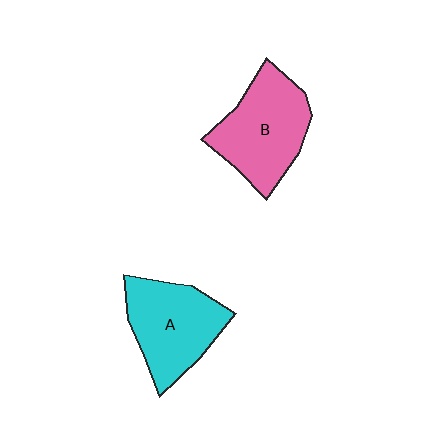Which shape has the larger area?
Shape B (pink).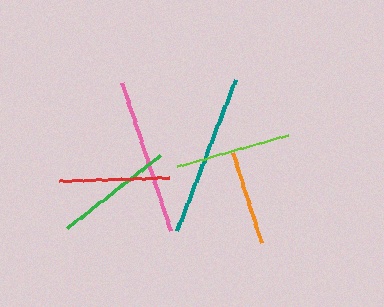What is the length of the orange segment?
The orange segment is approximately 95 pixels long.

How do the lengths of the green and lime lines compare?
The green and lime lines are approximately the same length.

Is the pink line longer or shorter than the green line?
The pink line is longer than the green line.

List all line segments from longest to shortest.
From longest to shortest: teal, pink, green, lime, red, orange.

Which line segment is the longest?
The teal line is the longest at approximately 162 pixels.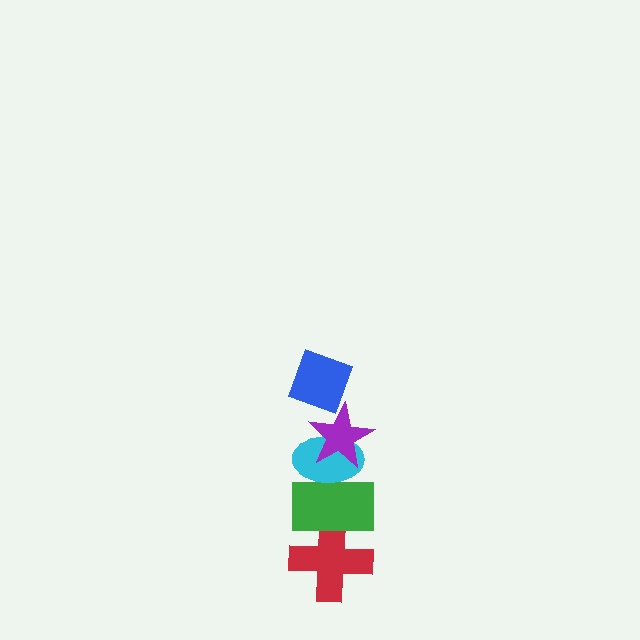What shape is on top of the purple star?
The blue diamond is on top of the purple star.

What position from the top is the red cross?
The red cross is 5th from the top.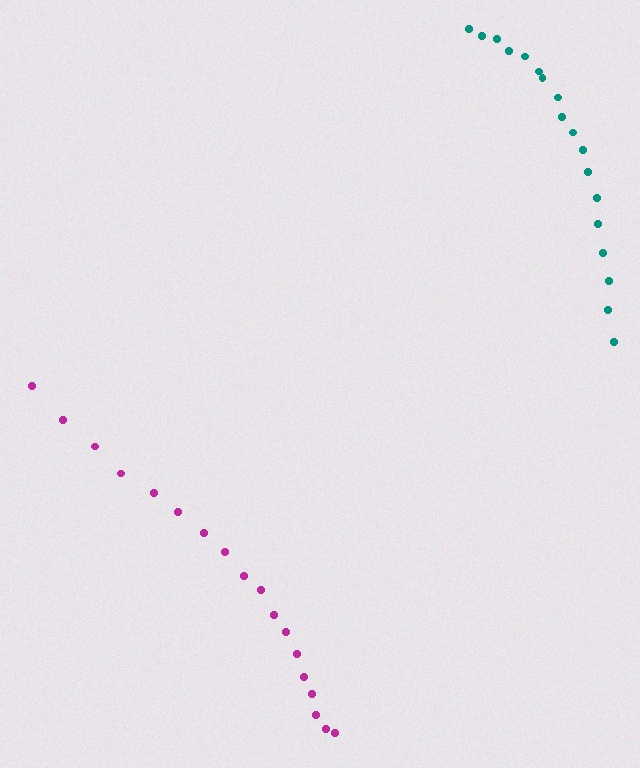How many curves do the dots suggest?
There are 2 distinct paths.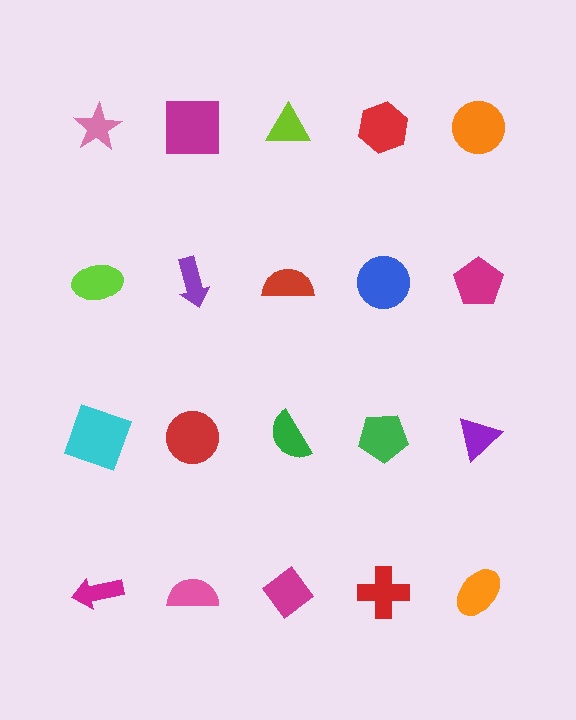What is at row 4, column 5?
An orange ellipse.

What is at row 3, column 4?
A green pentagon.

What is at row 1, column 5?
An orange circle.